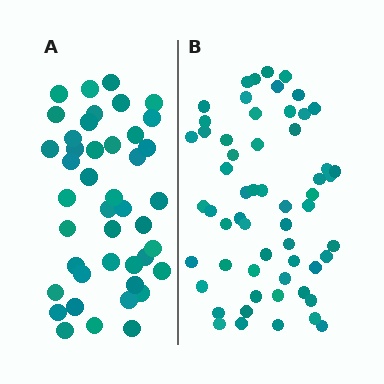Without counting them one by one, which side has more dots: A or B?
Region B (the right region) has more dots.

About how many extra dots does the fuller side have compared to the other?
Region B has approximately 15 more dots than region A.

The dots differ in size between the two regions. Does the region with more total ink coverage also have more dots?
No. Region A has more total ink coverage because its dots are larger, but region B actually contains more individual dots. Total area can be misleading — the number of items is what matters here.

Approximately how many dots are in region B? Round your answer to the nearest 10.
About 60 dots. (The exact count is 58, which rounds to 60.)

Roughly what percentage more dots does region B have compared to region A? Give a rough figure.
About 35% more.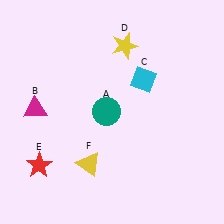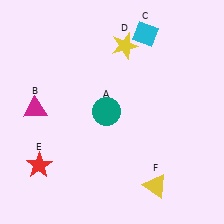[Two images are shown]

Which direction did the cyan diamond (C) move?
The cyan diamond (C) moved up.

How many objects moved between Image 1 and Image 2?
2 objects moved between the two images.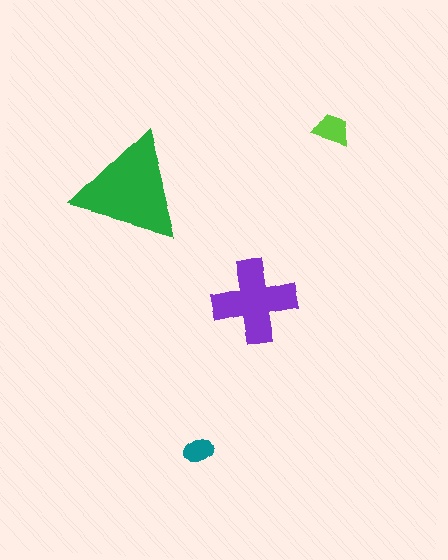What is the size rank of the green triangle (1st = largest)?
1st.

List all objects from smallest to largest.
The teal ellipse, the lime trapezoid, the purple cross, the green triangle.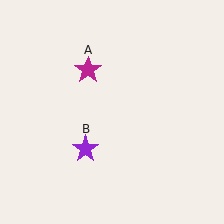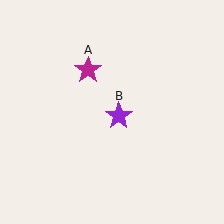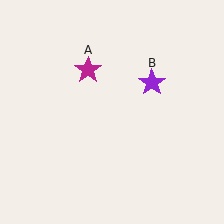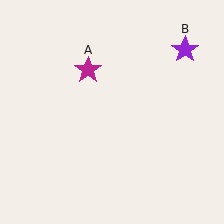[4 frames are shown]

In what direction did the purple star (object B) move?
The purple star (object B) moved up and to the right.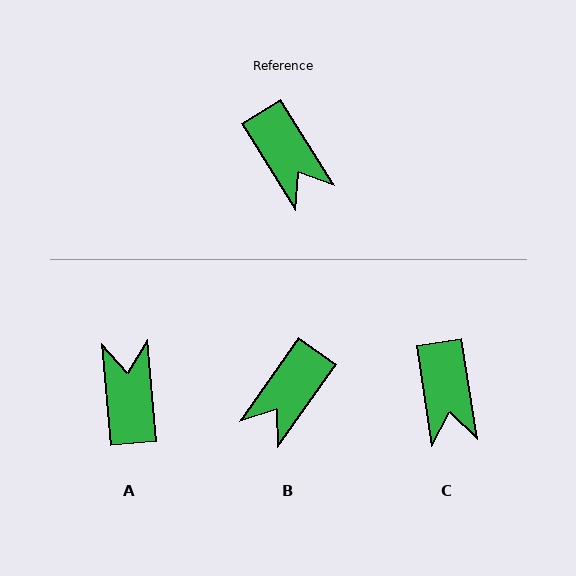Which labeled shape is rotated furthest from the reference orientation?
A, about 153 degrees away.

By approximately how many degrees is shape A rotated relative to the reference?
Approximately 153 degrees counter-clockwise.